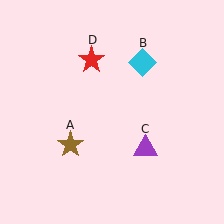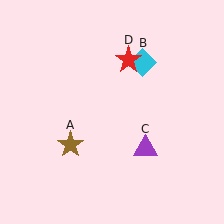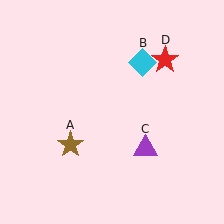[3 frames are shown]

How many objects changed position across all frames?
1 object changed position: red star (object D).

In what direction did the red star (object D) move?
The red star (object D) moved right.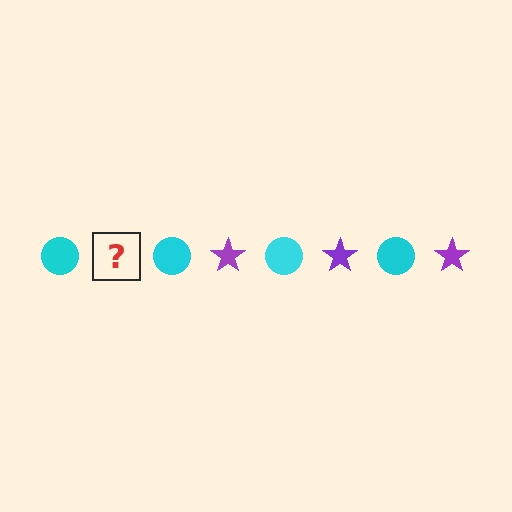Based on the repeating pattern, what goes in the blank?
The blank should be a purple star.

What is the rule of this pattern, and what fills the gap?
The rule is that the pattern alternates between cyan circle and purple star. The gap should be filled with a purple star.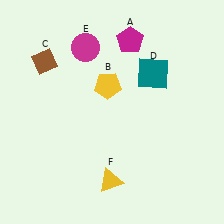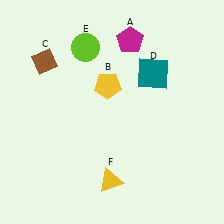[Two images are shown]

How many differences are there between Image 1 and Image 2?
There is 1 difference between the two images.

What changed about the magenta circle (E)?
In Image 1, E is magenta. In Image 2, it changed to lime.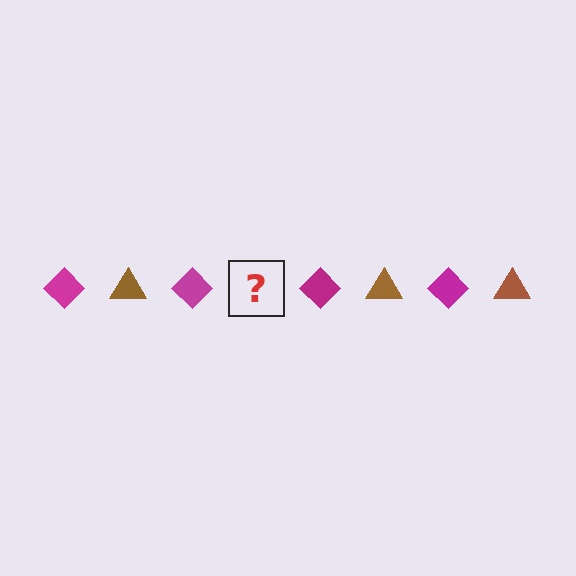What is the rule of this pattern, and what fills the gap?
The rule is that the pattern alternates between magenta diamond and brown triangle. The gap should be filled with a brown triangle.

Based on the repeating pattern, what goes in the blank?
The blank should be a brown triangle.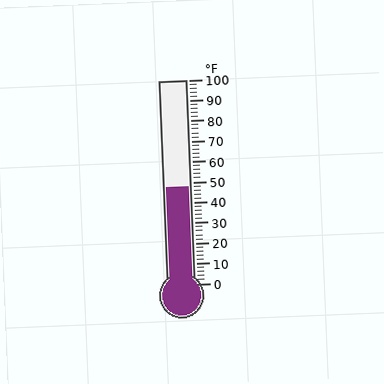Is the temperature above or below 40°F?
The temperature is above 40°F.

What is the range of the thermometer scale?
The thermometer scale ranges from 0°F to 100°F.